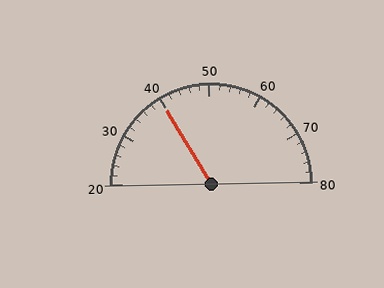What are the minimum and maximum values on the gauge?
The gauge ranges from 20 to 80.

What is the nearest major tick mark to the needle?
The nearest major tick mark is 40.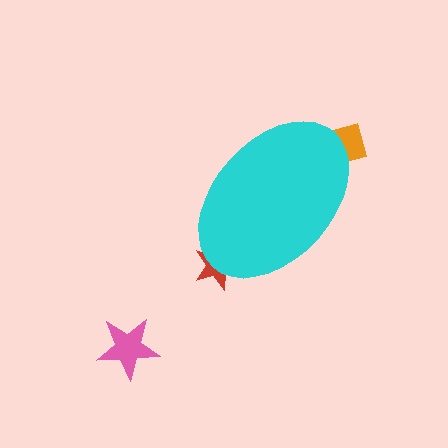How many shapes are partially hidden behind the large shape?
2 shapes are partially hidden.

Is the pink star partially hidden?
No, the pink star is fully visible.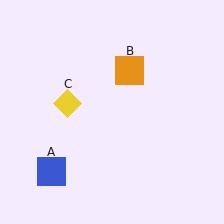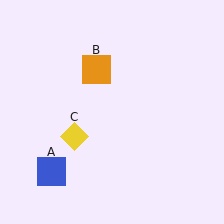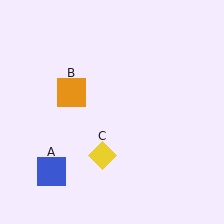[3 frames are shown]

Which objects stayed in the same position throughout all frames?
Blue square (object A) remained stationary.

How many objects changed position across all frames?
2 objects changed position: orange square (object B), yellow diamond (object C).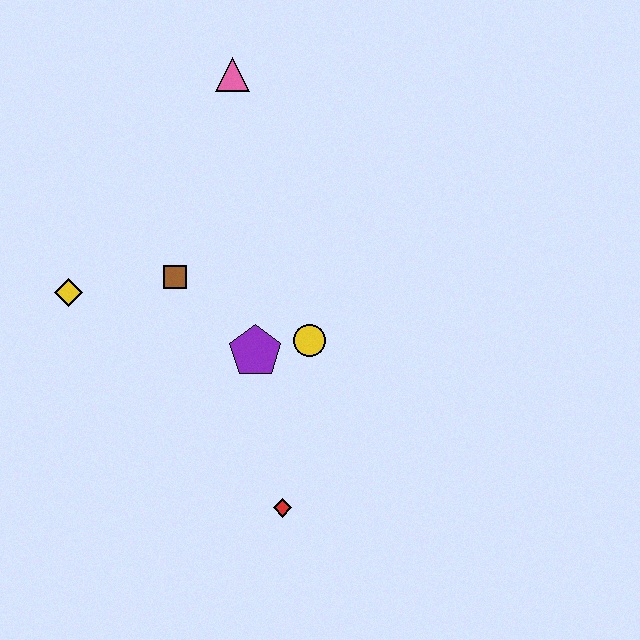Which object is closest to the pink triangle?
The brown square is closest to the pink triangle.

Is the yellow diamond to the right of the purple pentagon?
No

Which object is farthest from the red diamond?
The pink triangle is farthest from the red diamond.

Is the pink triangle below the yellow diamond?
No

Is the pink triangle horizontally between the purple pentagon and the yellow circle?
No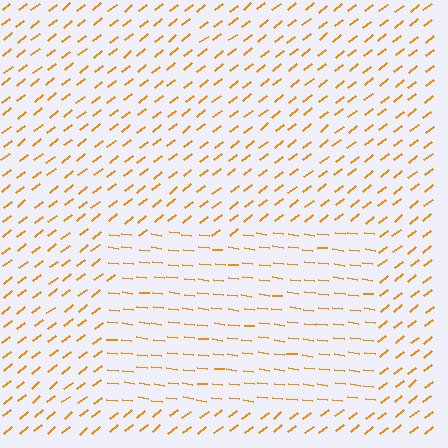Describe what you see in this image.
The image is filled with small orange line segments. A rectangle region in the image has lines oriented differently from the surrounding lines, creating a visible texture boundary.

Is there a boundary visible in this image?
Yes, there is a texture boundary formed by a change in line orientation.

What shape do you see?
I see a rectangle.